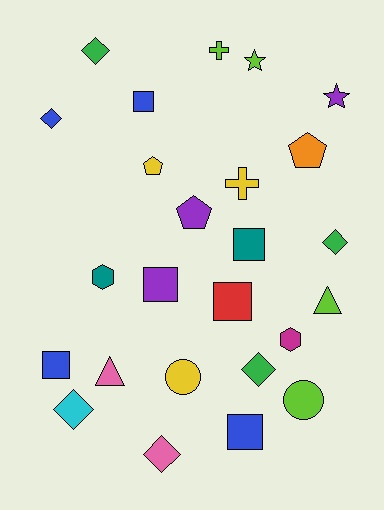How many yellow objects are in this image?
There are 3 yellow objects.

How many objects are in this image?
There are 25 objects.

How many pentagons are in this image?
There are 3 pentagons.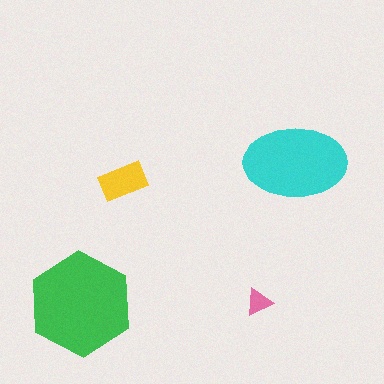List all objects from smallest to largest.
The pink triangle, the yellow rectangle, the cyan ellipse, the green hexagon.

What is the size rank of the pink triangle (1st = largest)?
4th.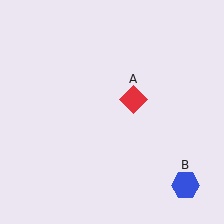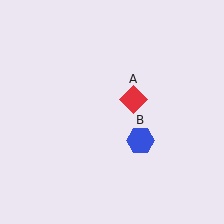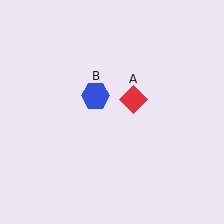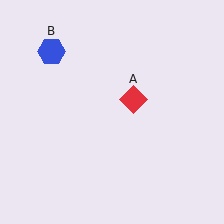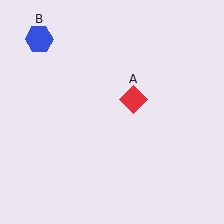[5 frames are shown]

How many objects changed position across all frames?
1 object changed position: blue hexagon (object B).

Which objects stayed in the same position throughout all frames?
Red diamond (object A) remained stationary.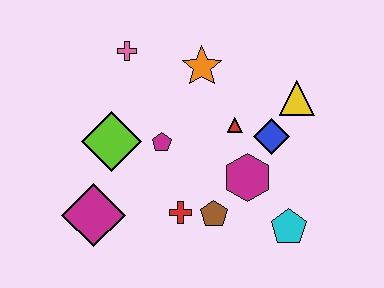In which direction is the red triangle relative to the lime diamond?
The red triangle is to the right of the lime diamond.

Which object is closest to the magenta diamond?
The lime diamond is closest to the magenta diamond.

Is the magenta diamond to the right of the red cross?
No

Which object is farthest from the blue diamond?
The magenta diamond is farthest from the blue diamond.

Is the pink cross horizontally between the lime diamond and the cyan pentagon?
Yes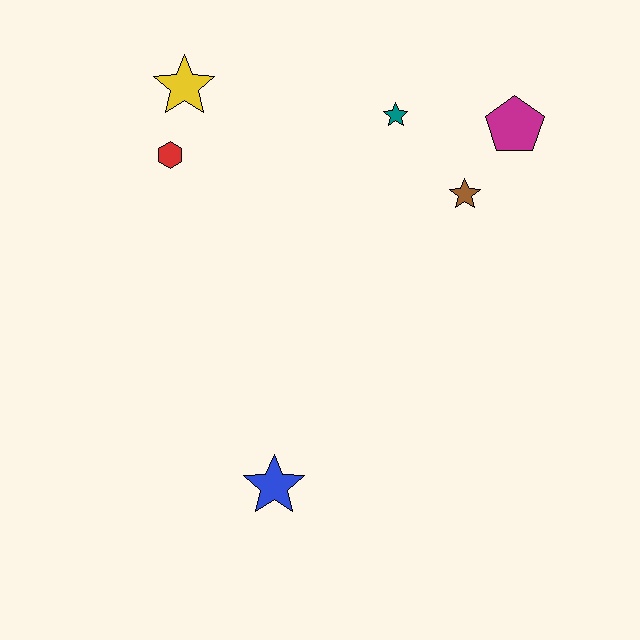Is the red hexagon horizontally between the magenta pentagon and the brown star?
No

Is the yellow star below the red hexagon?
No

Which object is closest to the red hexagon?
The yellow star is closest to the red hexagon.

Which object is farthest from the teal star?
The blue star is farthest from the teal star.